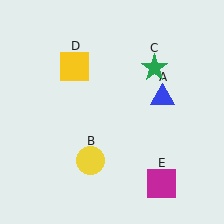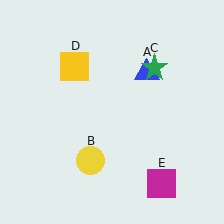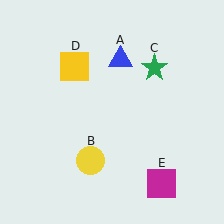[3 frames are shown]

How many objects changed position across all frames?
1 object changed position: blue triangle (object A).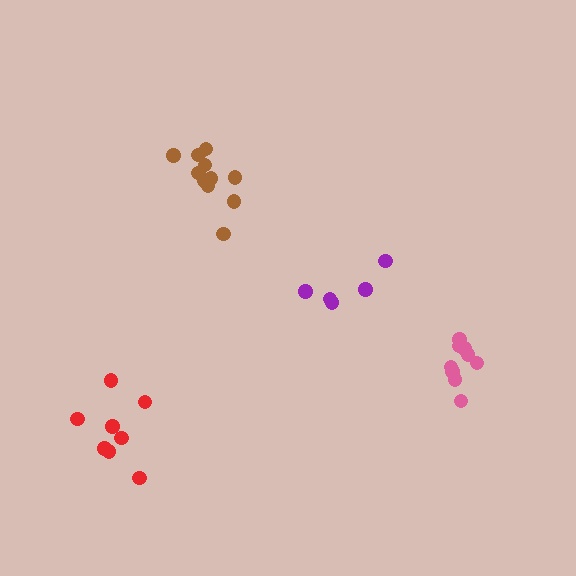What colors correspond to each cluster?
The clusters are colored: purple, brown, pink, red.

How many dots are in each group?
Group 1: 5 dots, Group 2: 11 dots, Group 3: 9 dots, Group 4: 8 dots (33 total).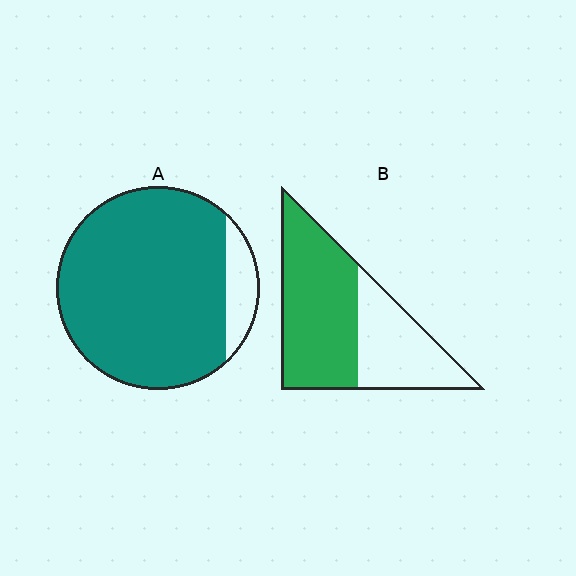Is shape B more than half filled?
Yes.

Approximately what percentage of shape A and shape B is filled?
A is approximately 90% and B is approximately 60%.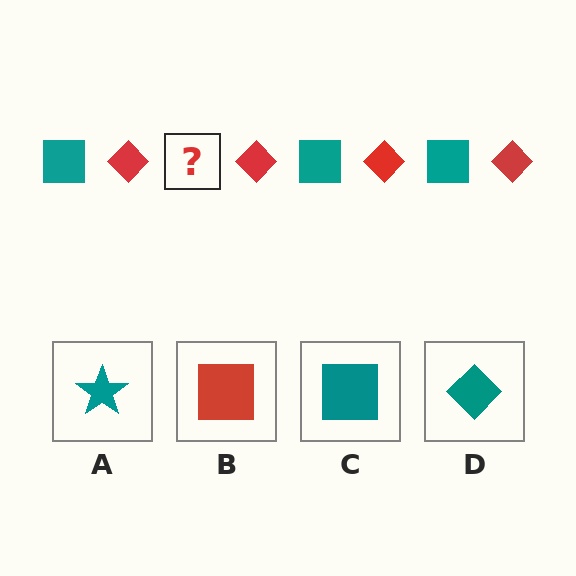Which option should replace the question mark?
Option C.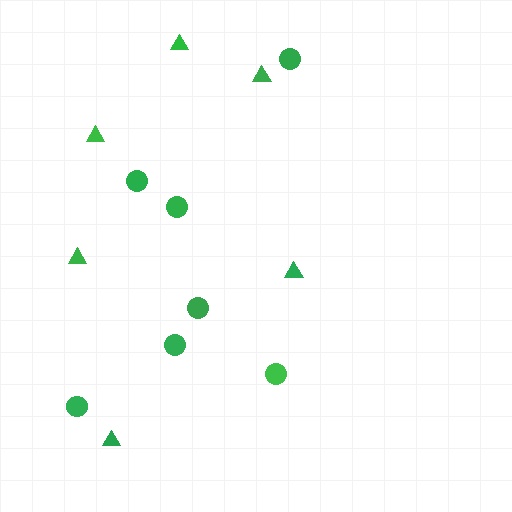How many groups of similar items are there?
There are 2 groups: one group of circles (7) and one group of triangles (6).